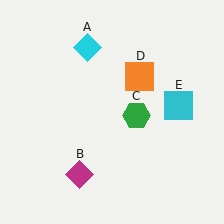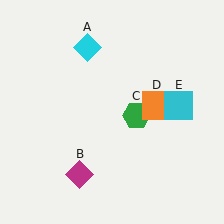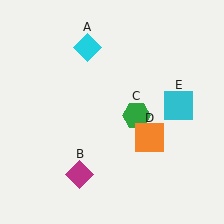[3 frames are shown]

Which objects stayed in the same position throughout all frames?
Cyan diamond (object A) and magenta diamond (object B) and green hexagon (object C) and cyan square (object E) remained stationary.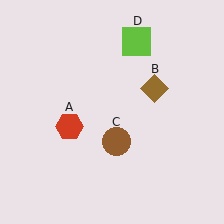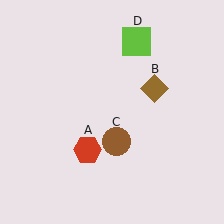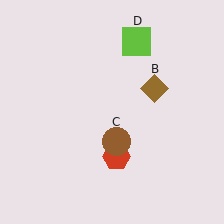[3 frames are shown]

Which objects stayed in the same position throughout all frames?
Brown diamond (object B) and brown circle (object C) and lime square (object D) remained stationary.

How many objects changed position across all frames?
1 object changed position: red hexagon (object A).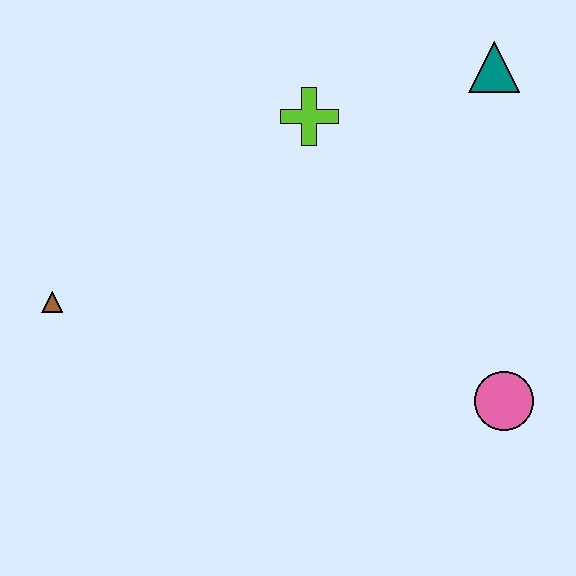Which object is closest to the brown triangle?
The lime cross is closest to the brown triangle.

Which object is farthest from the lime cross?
The pink circle is farthest from the lime cross.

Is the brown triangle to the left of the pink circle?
Yes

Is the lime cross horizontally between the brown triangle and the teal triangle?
Yes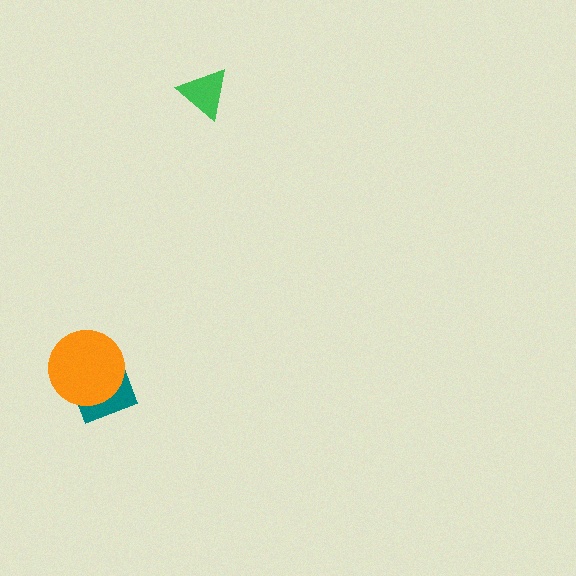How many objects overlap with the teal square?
1 object overlaps with the teal square.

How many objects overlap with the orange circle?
1 object overlaps with the orange circle.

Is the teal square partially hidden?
Yes, it is partially covered by another shape.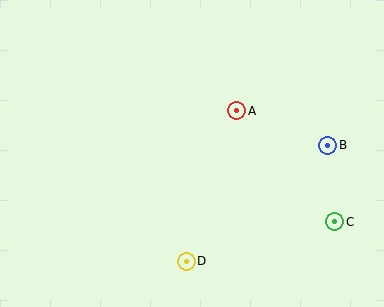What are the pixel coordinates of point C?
Point C is at (335, 222).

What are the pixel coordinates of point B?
Point B is at (328, 145).